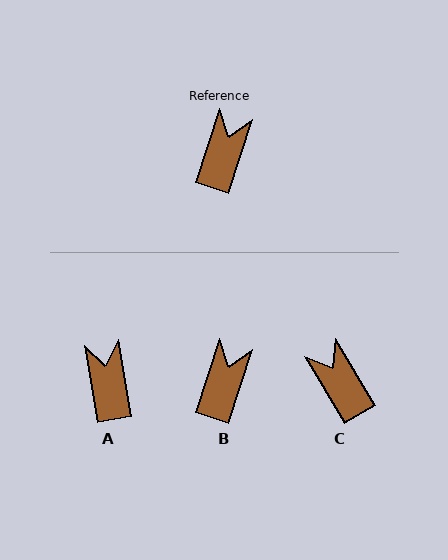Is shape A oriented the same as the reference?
No, it is off by about 28 degrees.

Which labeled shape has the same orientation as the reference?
B.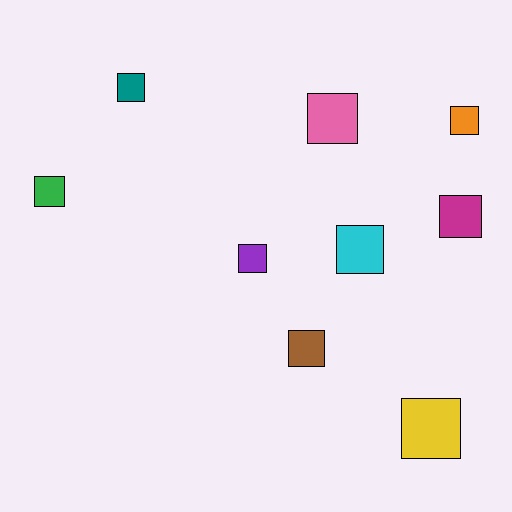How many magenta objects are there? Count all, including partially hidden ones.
There is 1 magenta object.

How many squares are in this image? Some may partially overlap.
There are 9 squares.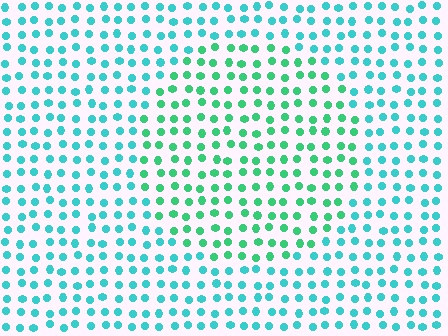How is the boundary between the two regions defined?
The boundary is defined purely by a slight shift in hue (about 34 degrees). Spacing, size, and orientation are identical on both sides.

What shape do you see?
I see a circle.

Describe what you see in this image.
The image is filled with small cyan elements in a uniform arrangement. A circle-shaped region is visible where the elements are tinted to a slightly different hue, forming a subtle color boundary.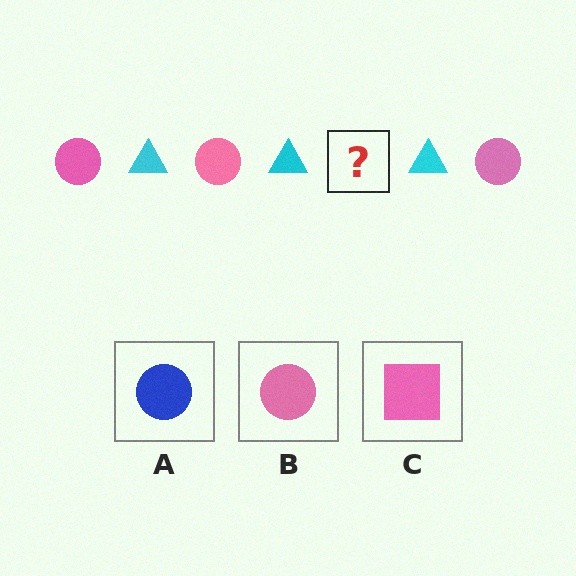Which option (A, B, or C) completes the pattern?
B.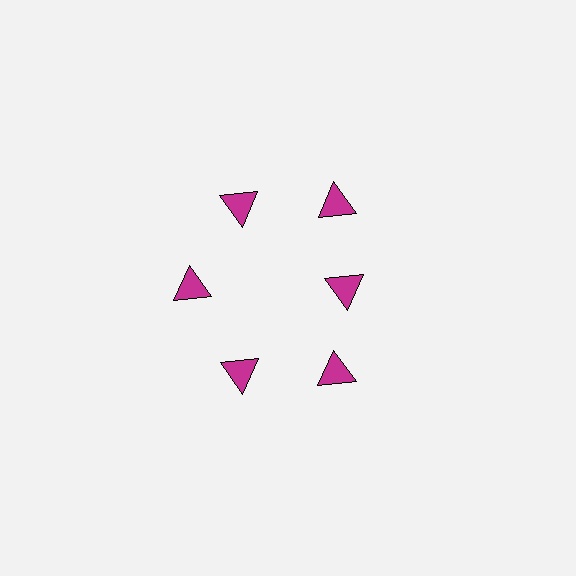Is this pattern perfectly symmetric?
No. The 6 magenta triangles are arranged in a ring, but one element near the 3 o'clock position is pulled inward toward the center, breaking the 6-fold rotational symmetry.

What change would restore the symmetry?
The symmetry would be restored by moving it outward, back onto the ring so that all 6 triangles sit at equal angles and equal distance from the center.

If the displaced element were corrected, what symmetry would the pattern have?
It would have 6-fold rotational symmetry — the pattern would map onto itself every 60 degrees.